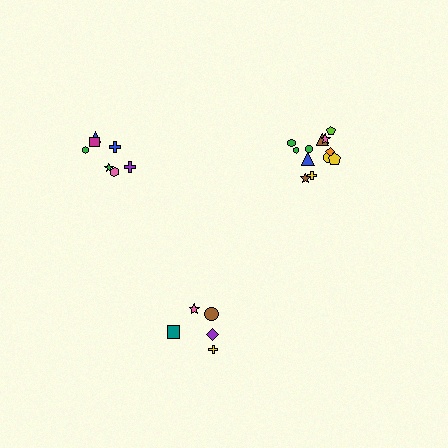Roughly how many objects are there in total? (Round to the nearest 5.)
Roughly 25 objects in total.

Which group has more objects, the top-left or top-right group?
The top-right group.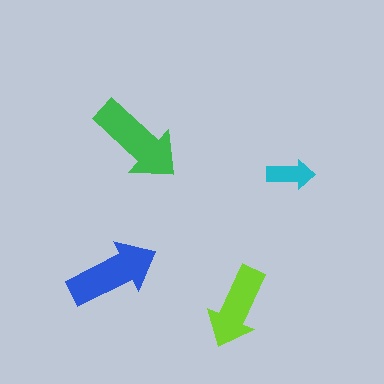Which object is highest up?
The green arrow is topmost.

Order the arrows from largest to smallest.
the green one, the blue one, the lime one, the cyan one.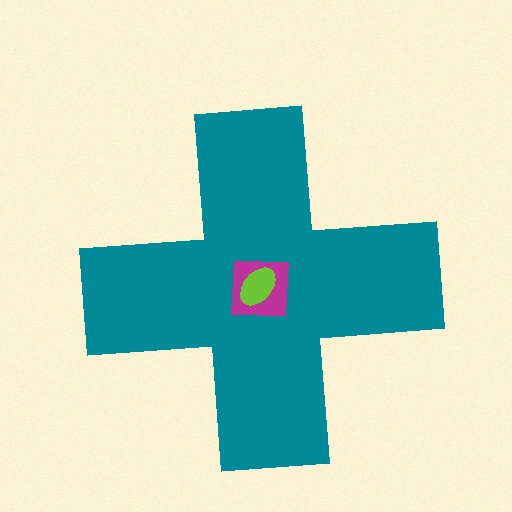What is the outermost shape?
The teal cross.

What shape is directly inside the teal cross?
The magenta square.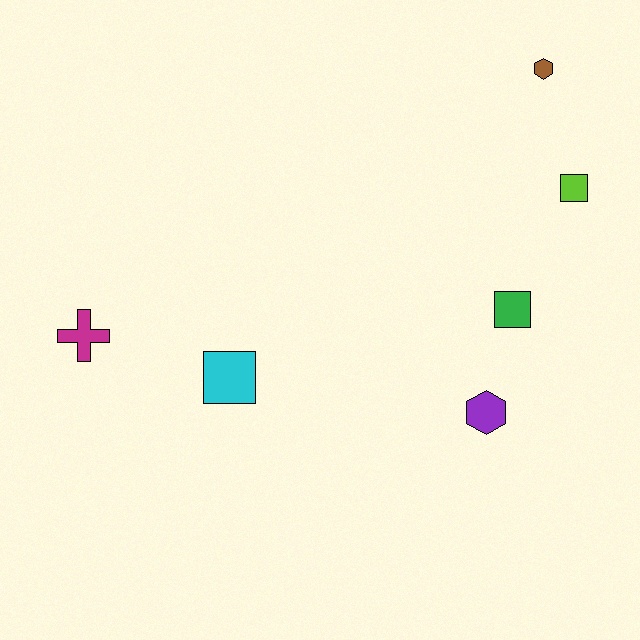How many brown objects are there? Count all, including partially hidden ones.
There is 1 brown object.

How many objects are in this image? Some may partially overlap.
There are 6 objects.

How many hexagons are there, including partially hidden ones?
There are 2 hexagons.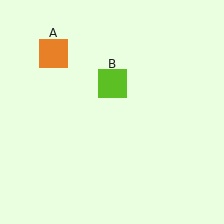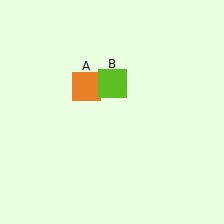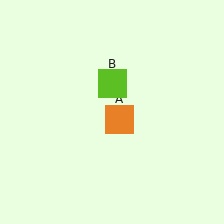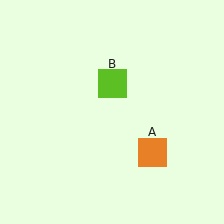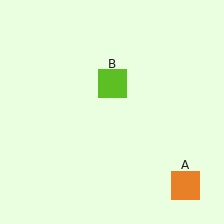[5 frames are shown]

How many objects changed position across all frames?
1 object changed position: orange square (object A).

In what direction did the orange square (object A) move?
The orange square (object A) moved down and to the right.